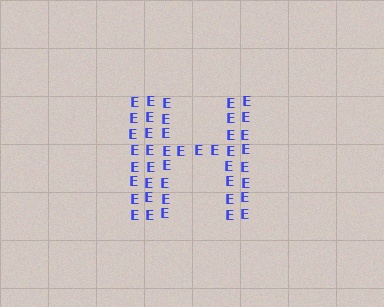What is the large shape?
The large shape is the letter H.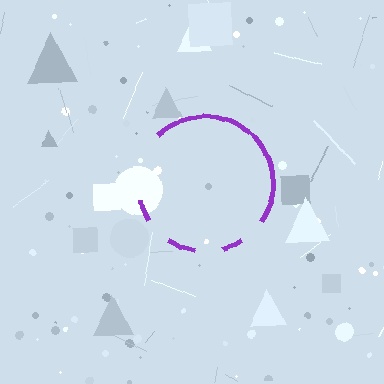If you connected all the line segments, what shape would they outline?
They would outline a circle.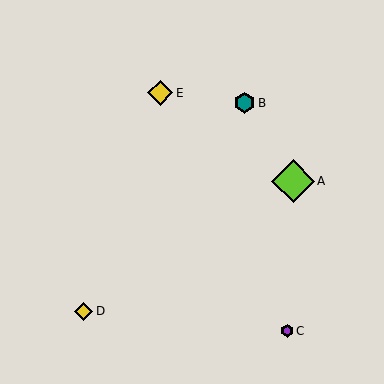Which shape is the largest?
The lime diamond (labeled A) is the largest.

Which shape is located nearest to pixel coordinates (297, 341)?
The purple hexagon (labeled C) at (287, 331) is nearest to that location.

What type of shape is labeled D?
Shape D is a yellow diamond.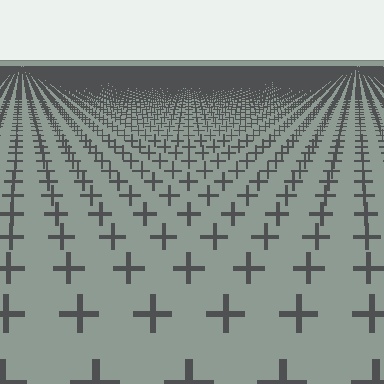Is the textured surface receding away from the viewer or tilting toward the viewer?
The surface is receding away from the viewer. Texture elements get smaller and denser toward the top.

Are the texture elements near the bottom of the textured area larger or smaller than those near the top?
Larger. Near the bottom, elements are closer to the viewer and appear at a bigger on-screen size.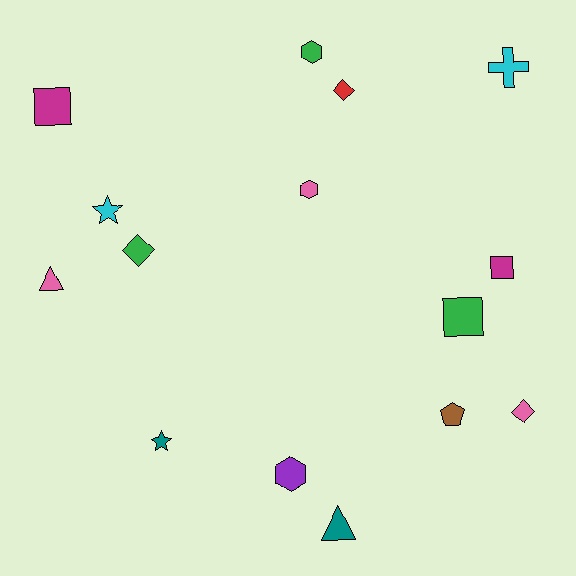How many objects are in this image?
There are 15 objects.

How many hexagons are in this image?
There are 3 hexagons.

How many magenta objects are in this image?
There are 2 magenta objects.